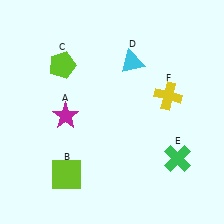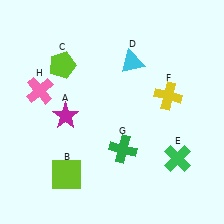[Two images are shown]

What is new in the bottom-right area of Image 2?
A green cross (G) was added in the bottom-right area of Image 2.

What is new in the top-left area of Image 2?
A pink cross (H) was added in the top-left area of Image 2.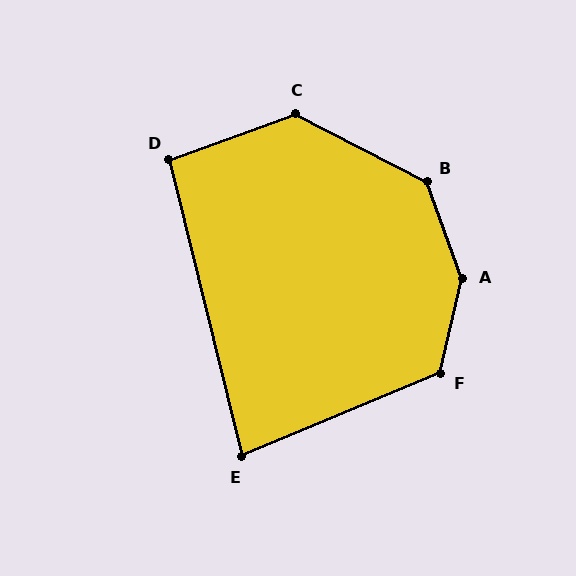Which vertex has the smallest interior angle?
E, at approximately 81 degrees.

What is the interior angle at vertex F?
Approximately 126 degrees (obtuse).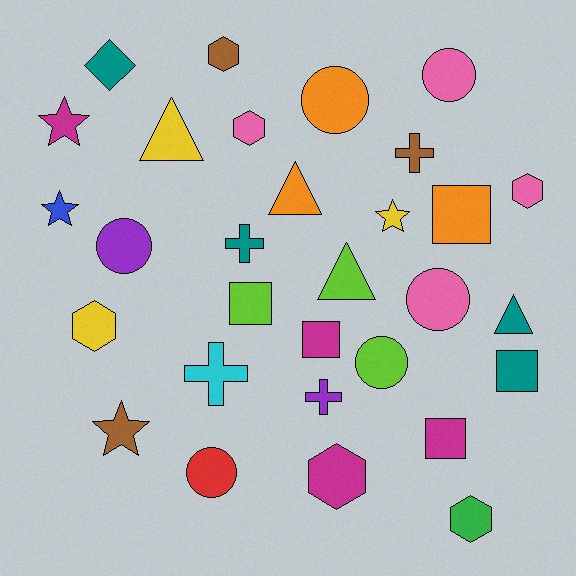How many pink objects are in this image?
There are 4 pink objects.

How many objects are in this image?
There are 30 objects.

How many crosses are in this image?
There are 4 crosses.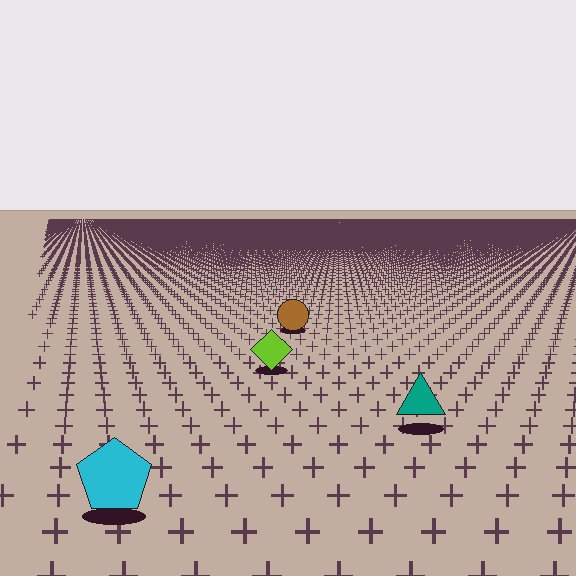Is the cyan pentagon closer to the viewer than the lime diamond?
Yes. The cyan pentagon is closer — you can tell from the texture gradient: the ground texture is coarser near it.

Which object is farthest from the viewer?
The brown circle is farthest from the viewer. It appears smaller and the ground texture around it is denser.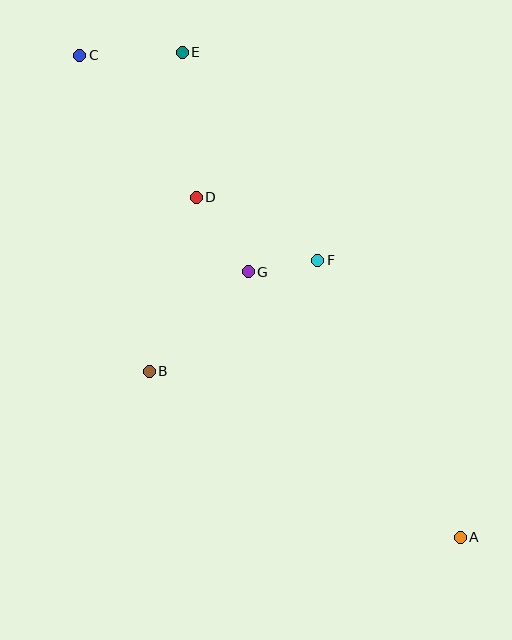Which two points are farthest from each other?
Points A and C are farthest from each other.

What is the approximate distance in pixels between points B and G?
The distance between B and G is approximately 140 pixels.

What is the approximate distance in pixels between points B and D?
The distance between B and D is approximately 180 pixels.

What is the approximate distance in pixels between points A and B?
The distance between A and B is approximately 353 pixels.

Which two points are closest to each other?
Points F and G are closest to each other.